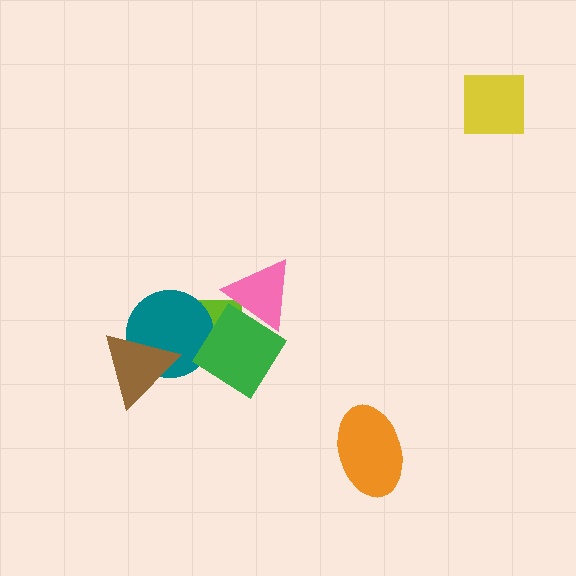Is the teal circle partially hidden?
Yes, it is partially covered by another shape.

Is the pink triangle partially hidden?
Yes, it is partially covered by another shape.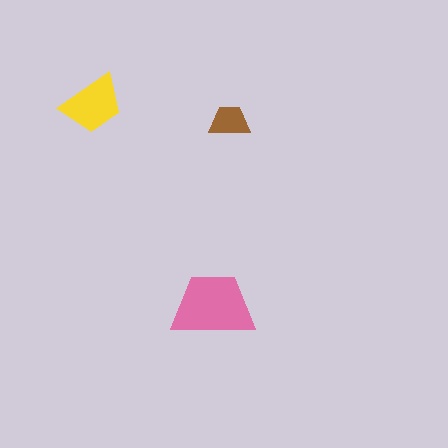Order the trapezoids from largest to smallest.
the pink one, the yellow one, the brown one.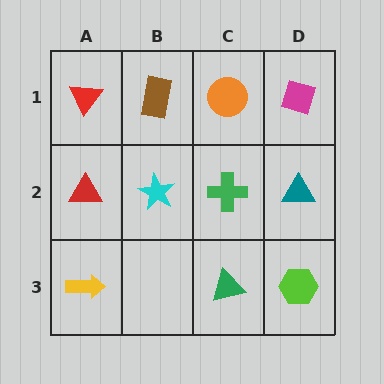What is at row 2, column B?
A cyan star.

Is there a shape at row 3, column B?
No, that cell is empty.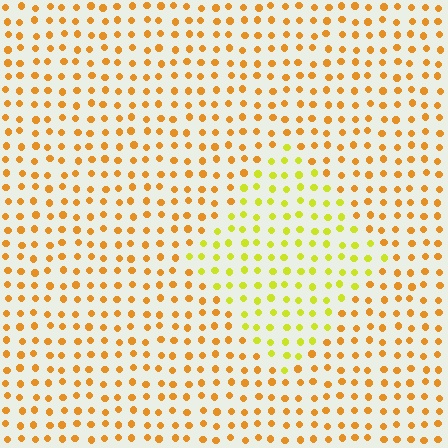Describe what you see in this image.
The image is filled with small orange elements in a uniform arrangement. A diamond-shaped region is visible where the elements are tinted to a slightly different hue, forming a subtle color boundary.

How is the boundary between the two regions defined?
The boundary is defined purely by a slight shift in hue (about 35 degrees). Spacing, size, and orientation are identical on both sides.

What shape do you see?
I see a diamond.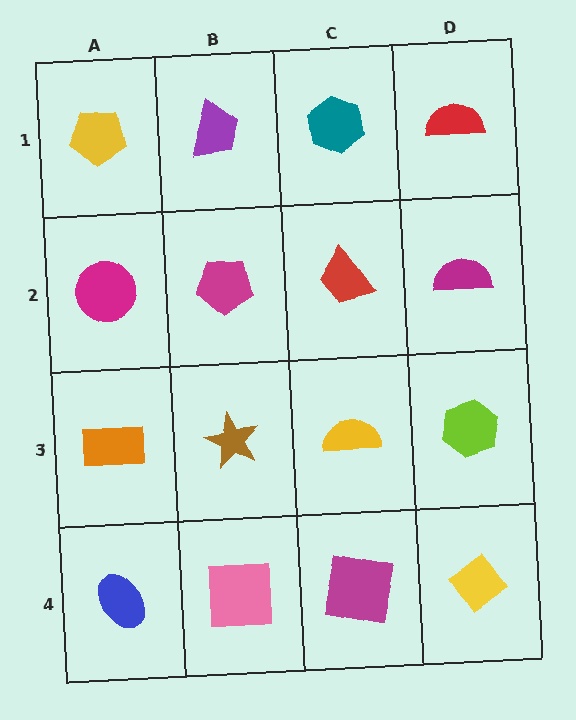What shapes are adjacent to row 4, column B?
A brown star (row 3, column B), a blue ellipse (row 4, column A), a magenta square (row 4, column C).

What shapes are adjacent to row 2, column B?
A purple trapezoid (row 1, column B), a brown star (row 3, column B), a magenta circle (row 2, column A), a red trapezoid (row 2, column C).